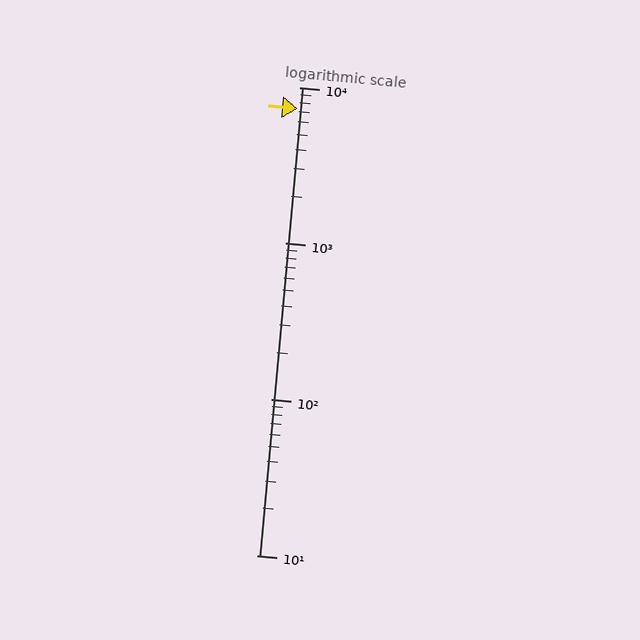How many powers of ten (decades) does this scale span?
The scale spans 3 decades, from 10 to 10000.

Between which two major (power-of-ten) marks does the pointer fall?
The pointer is between 1000 and 10000.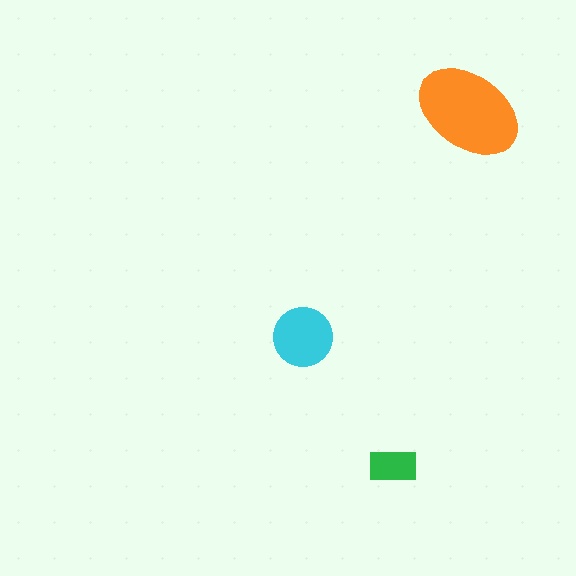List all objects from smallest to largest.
The green rectangle, the cyan circle, the orange ellipse.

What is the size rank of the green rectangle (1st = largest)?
3rd.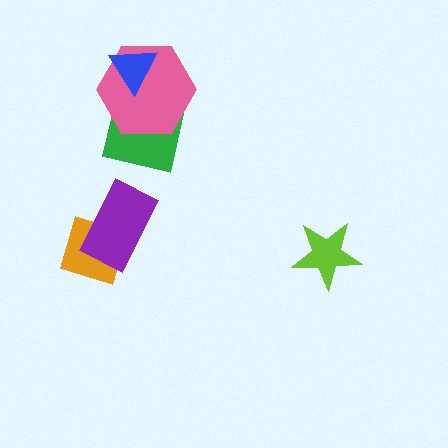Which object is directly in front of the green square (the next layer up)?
The pink hexagon is directly in front of the green square.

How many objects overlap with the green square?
2 objects overlap with the green square.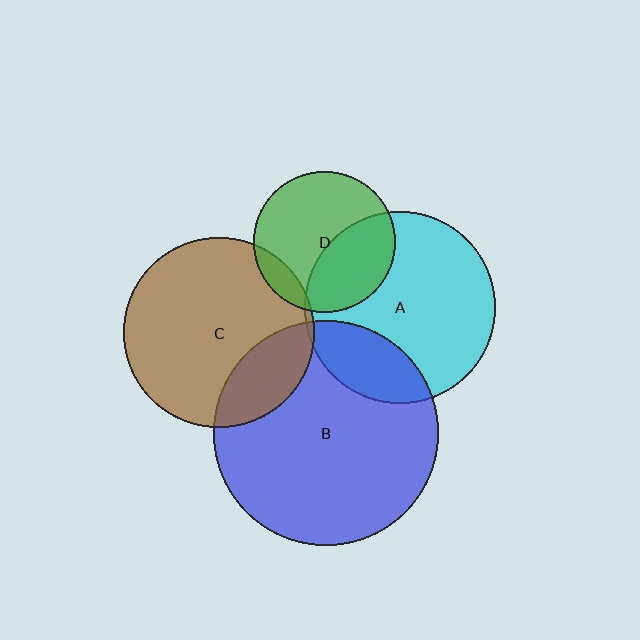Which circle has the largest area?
Circle B (blue).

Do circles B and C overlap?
Yes.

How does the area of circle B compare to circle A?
Approximately 1.4 times.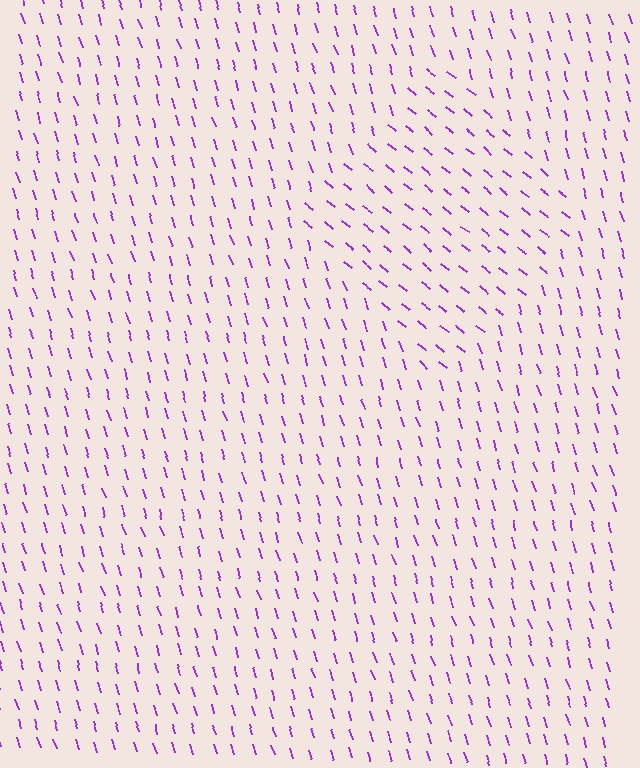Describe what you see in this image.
The image is filled with small purple line segments. A diamond region in the image has lines oriented differently from the surrounding lines, creating a visible texture boundary.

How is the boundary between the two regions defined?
The boundary is defined purely by a change in line orientation (approximately 34 degrees difference). All lines are the same color and thickness.